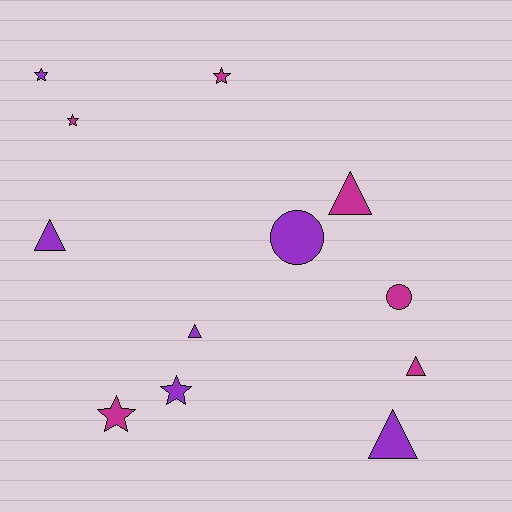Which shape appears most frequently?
Star, with 5 objects.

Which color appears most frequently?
Purple, with 6 objects.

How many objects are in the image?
There are 12 objects.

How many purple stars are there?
There are 2 purple stars.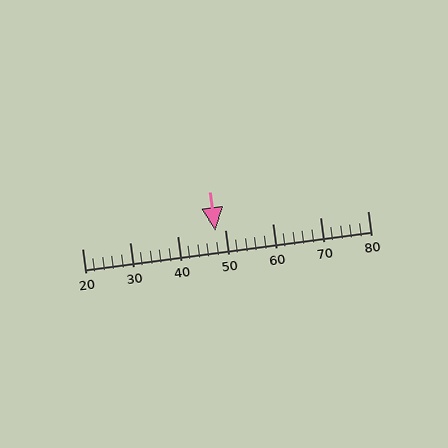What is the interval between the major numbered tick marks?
The major tick marks are spaced 10 units apart.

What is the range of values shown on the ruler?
The ruler shows values from 20 to 80.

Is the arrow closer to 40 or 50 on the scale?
The arrow is closer to 50.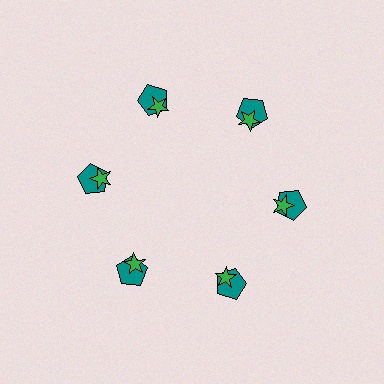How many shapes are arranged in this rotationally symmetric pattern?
There are 12 shapes, arranged in 6 groups of 2.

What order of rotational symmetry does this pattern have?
This pattern has 6-fold rotational symmetry.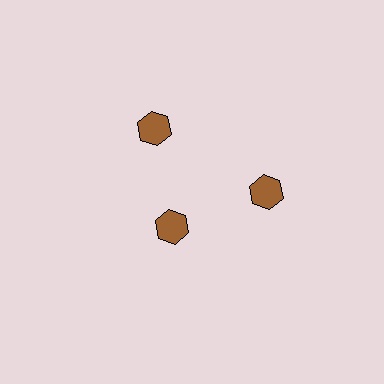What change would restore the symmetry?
The symmetry would be restored by moving it outward, back onto the ring so that all 3 hexagons sit at equal angles and equal distance from the center.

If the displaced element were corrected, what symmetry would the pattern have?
It would have 3-fold rotational symmetry — the pattern would map onto itself every 120 degrees.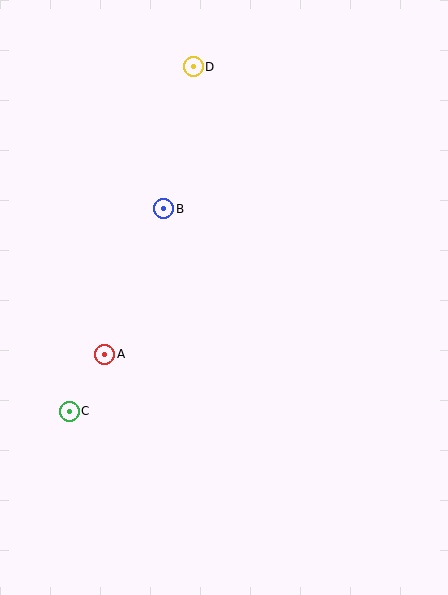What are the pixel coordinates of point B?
Point B is at (164, 209).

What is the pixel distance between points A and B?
The distance between A and B is 157 pixels.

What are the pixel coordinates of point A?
Point A is at (105, 354).